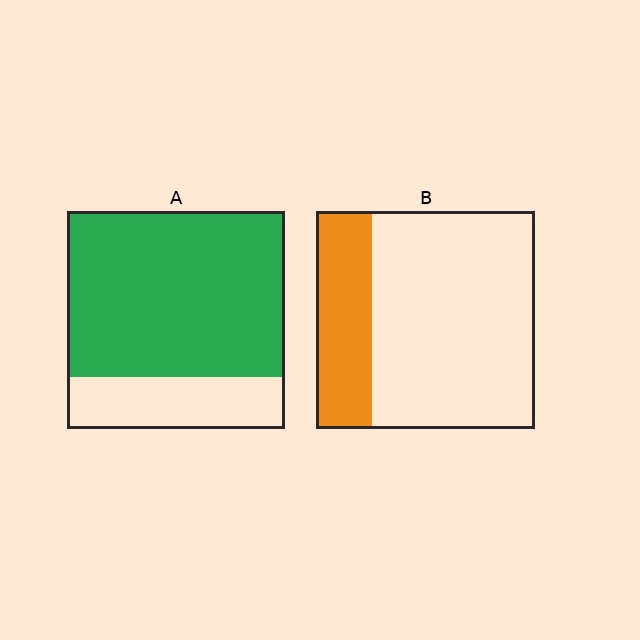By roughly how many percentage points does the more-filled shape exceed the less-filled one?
By roughly 50 percentage points (A over B).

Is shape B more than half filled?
No.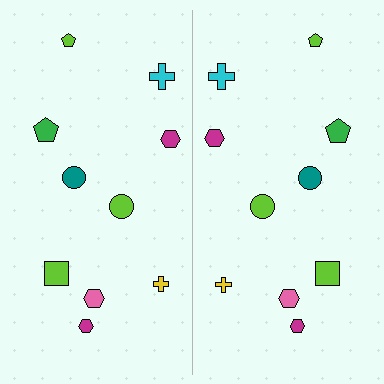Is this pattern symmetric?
Yes, this pattern has bilateral (reflection) symmetry.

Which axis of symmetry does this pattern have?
The pattern has a vertical axis of symmetry running through the center of the image.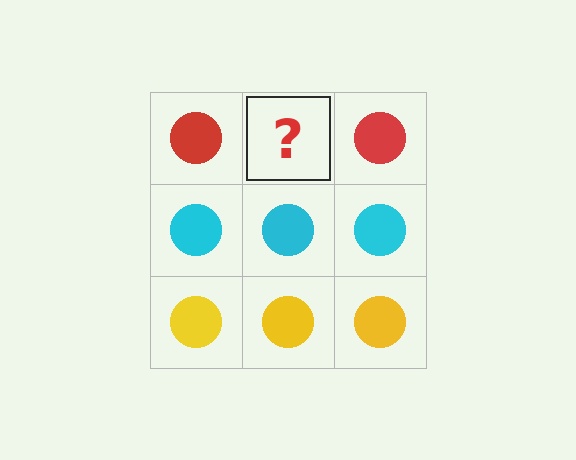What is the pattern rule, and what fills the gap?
The rule is that each row has a consistent color. The gap should be filled with a red circle.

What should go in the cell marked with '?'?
The missing cell should contain a red circle.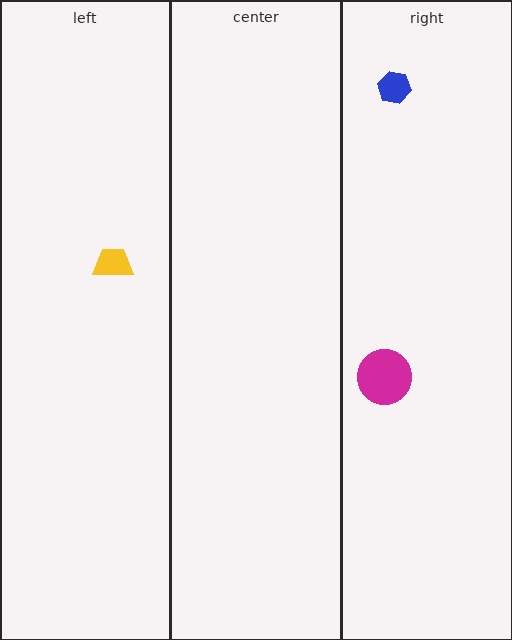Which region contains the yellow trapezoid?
The left region.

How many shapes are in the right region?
2.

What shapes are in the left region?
The yellow trapezoid.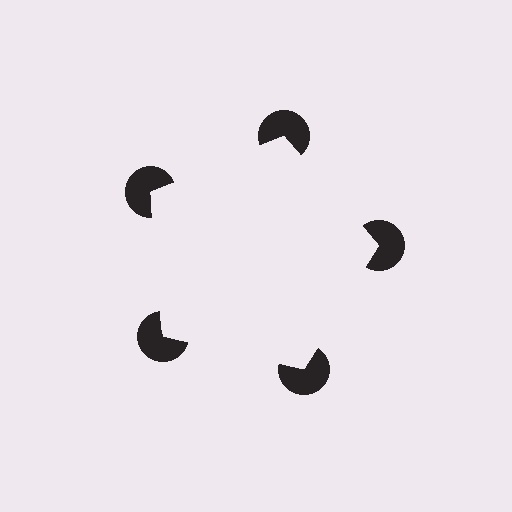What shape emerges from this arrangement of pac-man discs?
An illusory pentagon — its edges are inferred from the aligned wedge cuts in the pac-man discs, not physically drawn.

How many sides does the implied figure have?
5 sides.